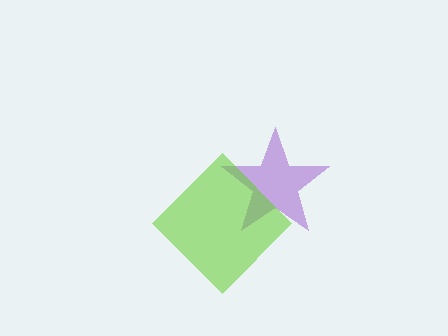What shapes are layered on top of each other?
The layered shapes are: a purple star, a lime diamond.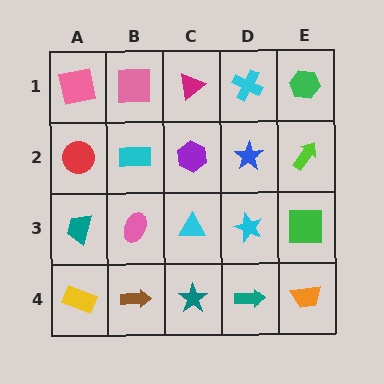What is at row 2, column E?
A lime arrow.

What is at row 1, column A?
A pink square.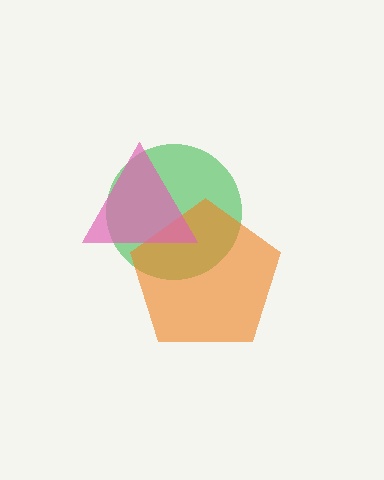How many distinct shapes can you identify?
There are 3 distinct shapes: a green circle, an orange pentagon, a pink triangle.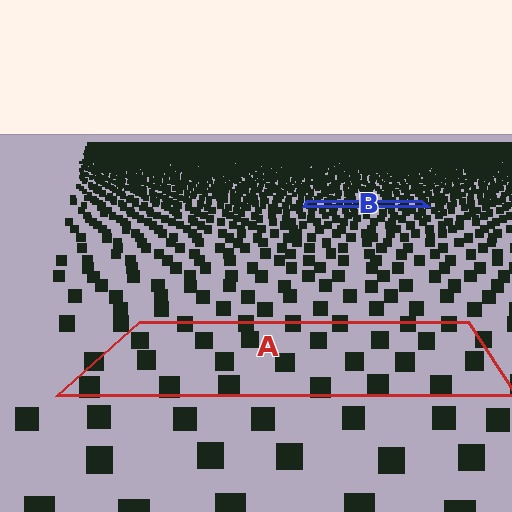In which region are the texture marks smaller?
The texture marks are smaller in region B, because it is farther away.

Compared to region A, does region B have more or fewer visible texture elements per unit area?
Region B has more texture elements per unit area — they are packed more densely because it is farther away.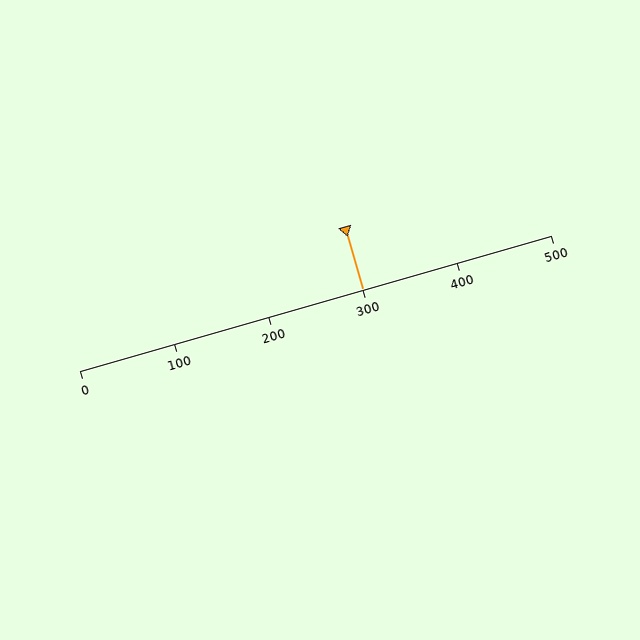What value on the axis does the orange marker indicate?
The marker indicates approximately 300.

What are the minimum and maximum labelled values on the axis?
The axis runs from 0 to 500.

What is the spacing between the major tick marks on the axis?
The major ticks are spaced 100 apart.